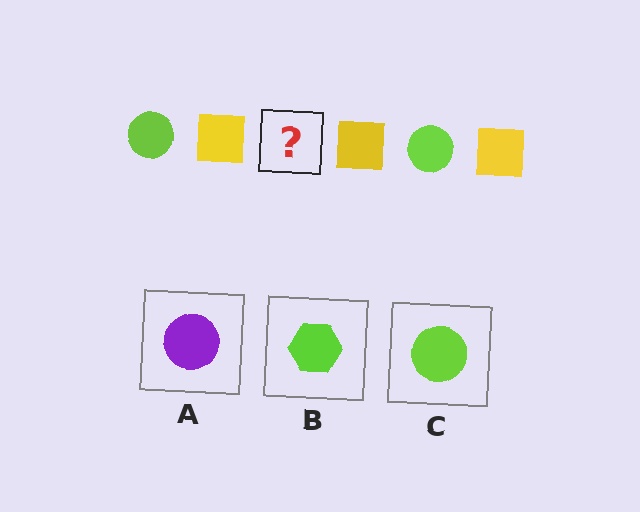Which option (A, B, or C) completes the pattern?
C.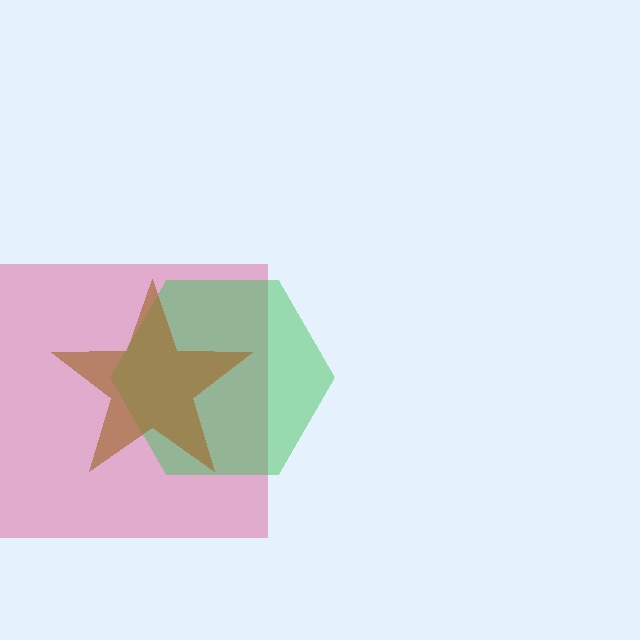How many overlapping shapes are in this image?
There are 3 overlapping shapes in the image.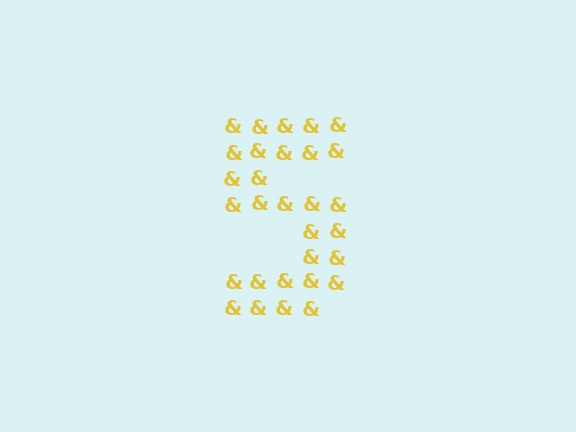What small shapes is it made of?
It is made of small ampersands.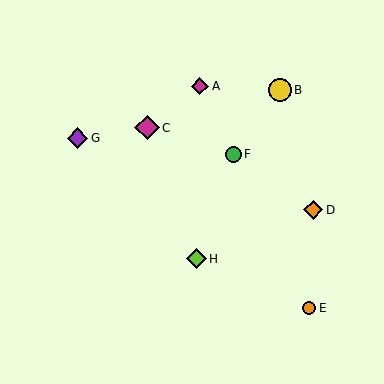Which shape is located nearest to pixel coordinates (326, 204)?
The orange diamond (labeled D) at (313, 210) is nearest to that location.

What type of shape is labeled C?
Shape C is a magenta diamond.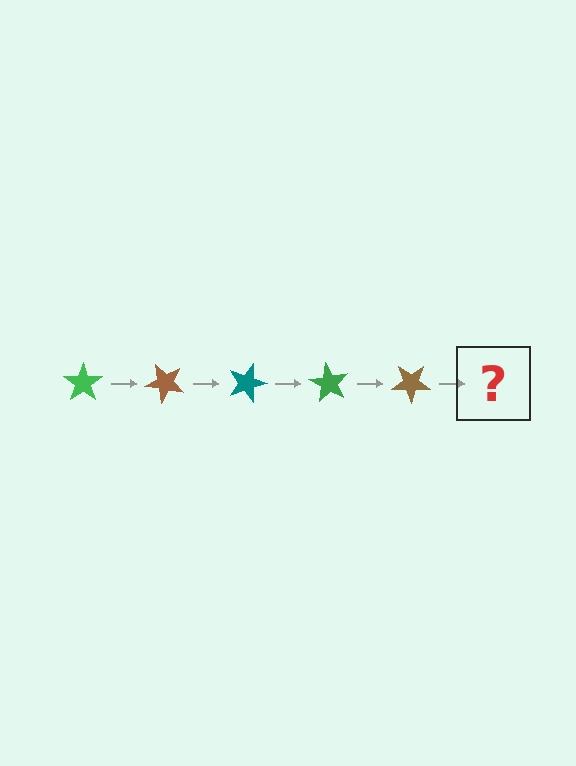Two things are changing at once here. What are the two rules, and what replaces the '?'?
The two rules are that it rotates 45 degrees each step and the color cycles through green, brown, and teal. The '?' should be a teal star, rotated 225 degrees from the start.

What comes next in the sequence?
The next element should be a teal star, rotated 225 degrees from the start.